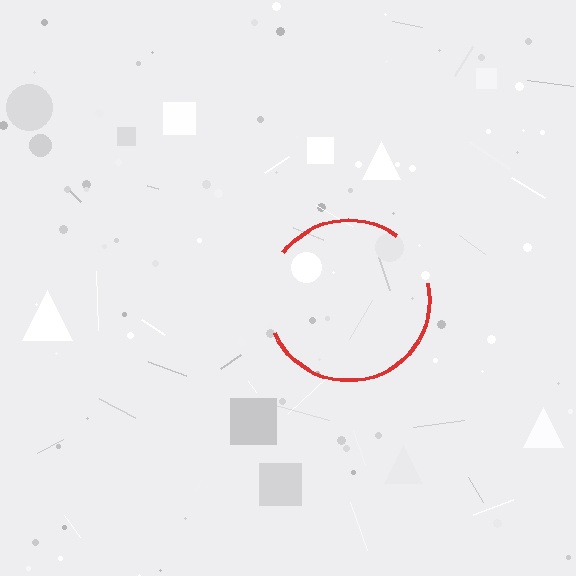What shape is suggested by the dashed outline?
The dashed outline suggests a circle.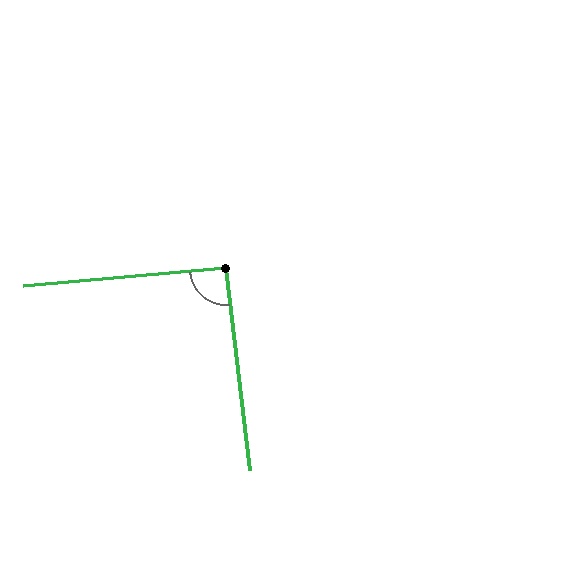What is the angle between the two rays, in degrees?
Approximately 91 degrees.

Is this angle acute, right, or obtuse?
It is approximately a right angle.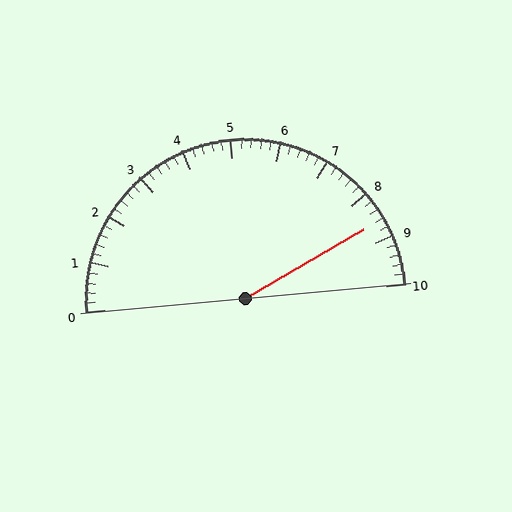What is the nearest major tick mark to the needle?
The nearest major tick mark is 9.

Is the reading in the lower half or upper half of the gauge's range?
The reading is in the upper half of the range (0 to 10).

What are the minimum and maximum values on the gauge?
The gauge ranges from 0 to 10.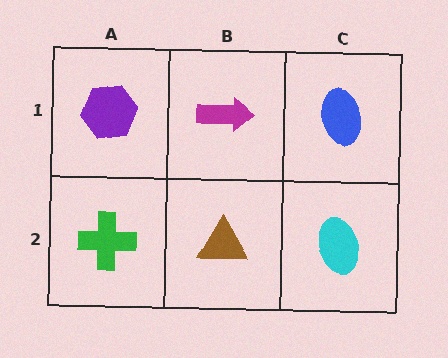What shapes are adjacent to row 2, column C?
A blue ellipse (row 1, column C), a brown triangle (row 2, column B).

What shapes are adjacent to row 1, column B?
A brown triangle (row 2, column B), a purple hexagon (row 1, column A), a blue ellipse (row 1, column C).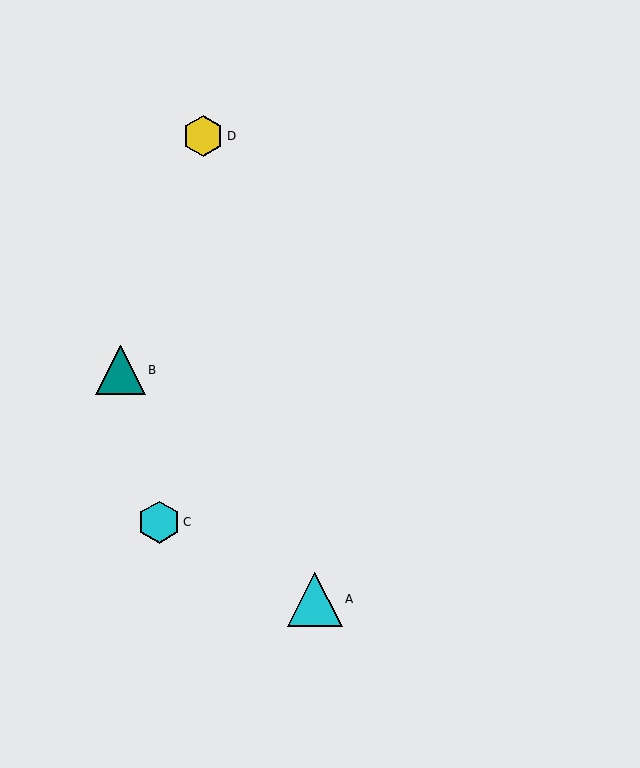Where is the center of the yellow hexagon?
The center of the yellow hexagon is at (203, 136).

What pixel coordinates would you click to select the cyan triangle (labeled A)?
Click at (315, 599) to select the cyan triangle A.